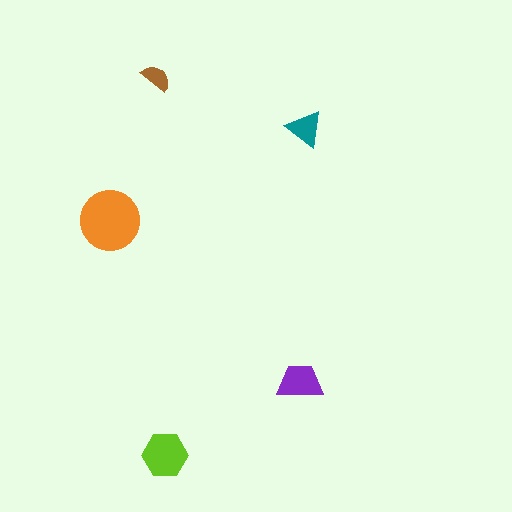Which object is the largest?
The orange circle.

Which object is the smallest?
The brown semicircle.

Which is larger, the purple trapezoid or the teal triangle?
The purple trapezoid.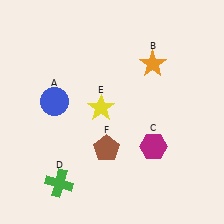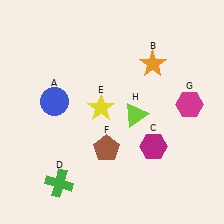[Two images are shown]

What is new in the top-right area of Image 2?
A magenta hexagon (G) was added in the top-right area of Image 2.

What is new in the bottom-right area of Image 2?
A lime triangle (H) was added in the bottom-right area of Image 2.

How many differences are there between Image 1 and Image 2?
There are 2 differences between the two images.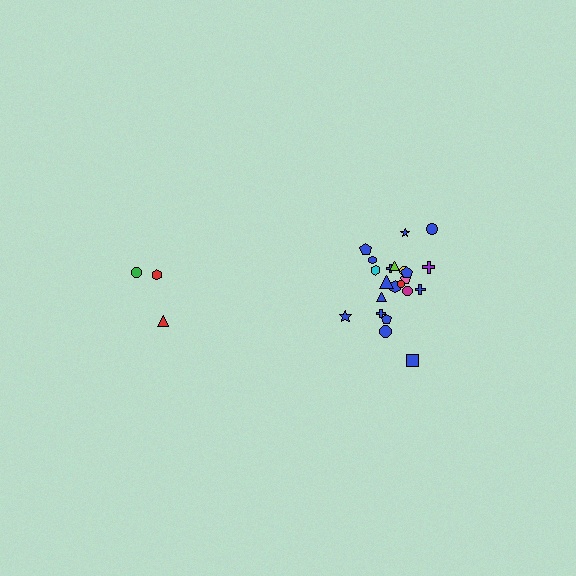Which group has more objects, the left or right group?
The right group.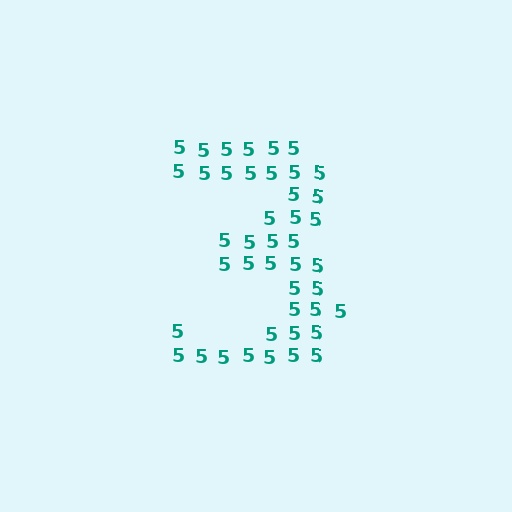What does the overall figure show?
The overall figure shows the digit 3.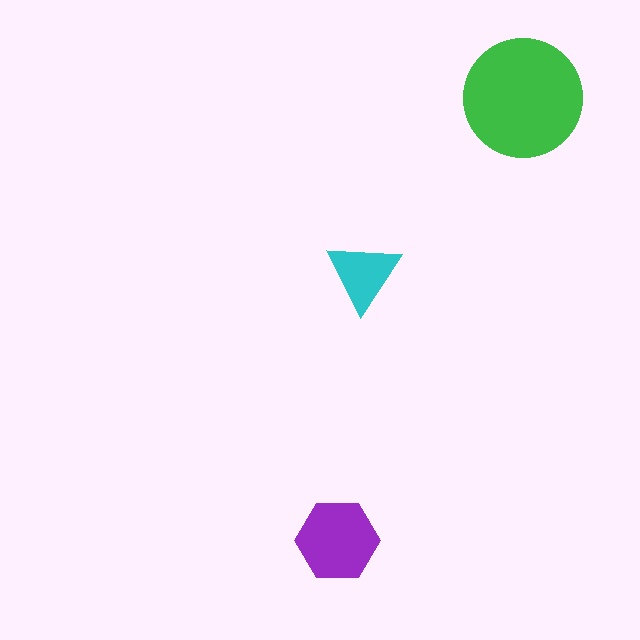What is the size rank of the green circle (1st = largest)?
1st.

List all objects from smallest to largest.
The cyan triangle, the purple hexagon, the green circle.